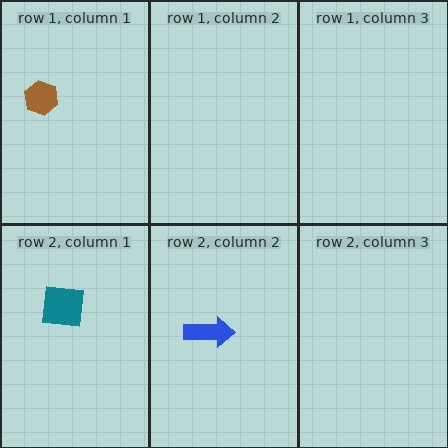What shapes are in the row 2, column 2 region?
The blue arrow.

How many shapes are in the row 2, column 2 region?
1.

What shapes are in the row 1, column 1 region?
The brown hexagon.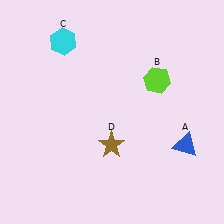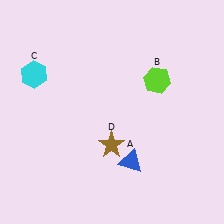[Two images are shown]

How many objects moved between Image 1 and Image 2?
2 objects moved between the two images.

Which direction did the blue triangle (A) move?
The blue triangle (A) moved left.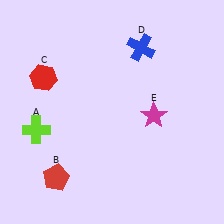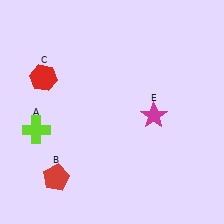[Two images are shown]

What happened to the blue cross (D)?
The blue cross (D) was removed in Image 2. It was in the top-right area of Image 1.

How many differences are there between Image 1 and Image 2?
There is 1 difference between the two images.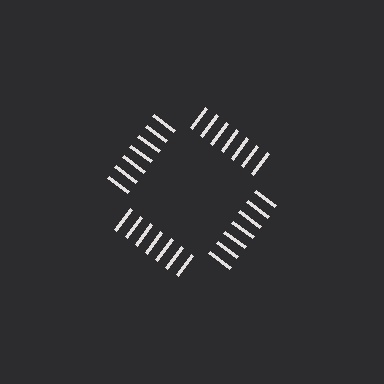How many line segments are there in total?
28 — 7 along each of the 4 edges.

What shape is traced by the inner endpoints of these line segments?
An illusory square — the line segments terminate on its edges but no continuous stroke is drawn.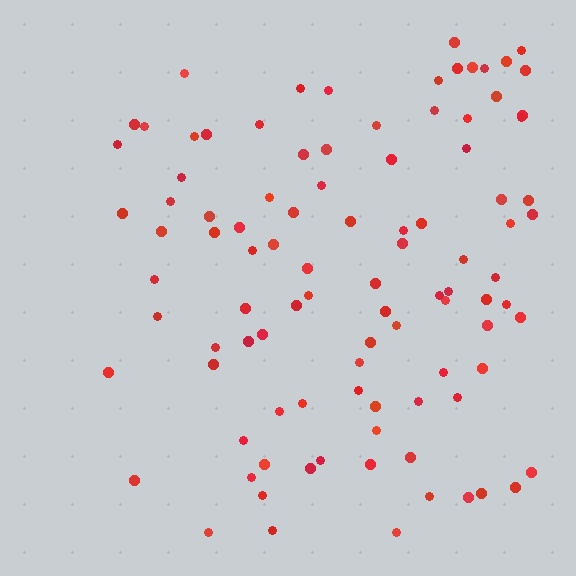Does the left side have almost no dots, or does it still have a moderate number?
Still a moderate number, just noticeably fewer than the right.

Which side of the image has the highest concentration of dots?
The right.